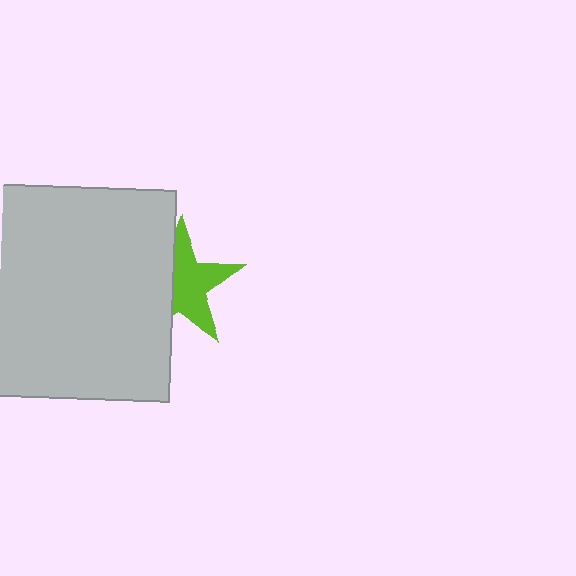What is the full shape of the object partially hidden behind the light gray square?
The partially hidden object is a lime star.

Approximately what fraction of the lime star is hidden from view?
Roughly 41% of the lime star is hidden behind the light gray square.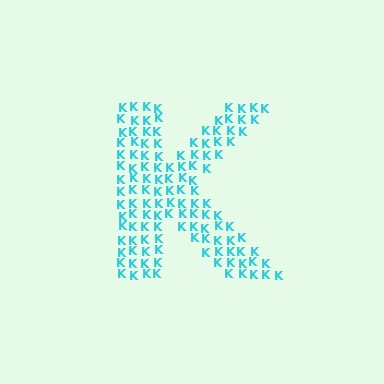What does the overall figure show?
The overall figure shows the letter K.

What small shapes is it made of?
It is made of small letter K's.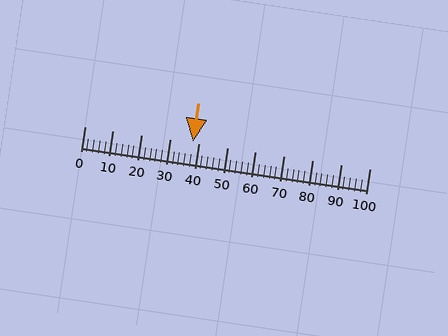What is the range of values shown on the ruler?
The ruler shows values from 0 to 100.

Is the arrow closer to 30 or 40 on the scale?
The arrow is closer to 40.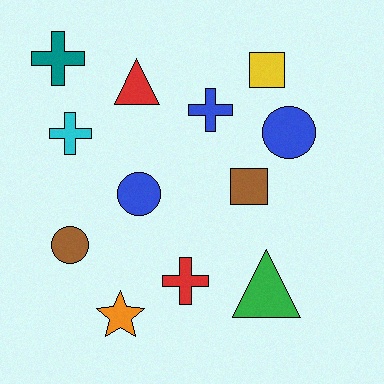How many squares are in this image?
There are 2 squares.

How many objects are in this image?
There are 12 objects.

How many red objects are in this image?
There are 2 red objects.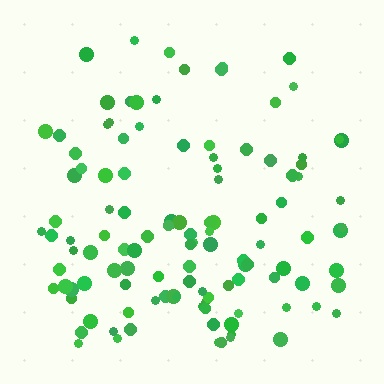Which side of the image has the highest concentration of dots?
The bottom.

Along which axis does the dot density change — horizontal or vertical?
Vertical.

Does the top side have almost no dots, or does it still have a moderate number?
Still a moderate number, just noticeably fewer than the bottom.